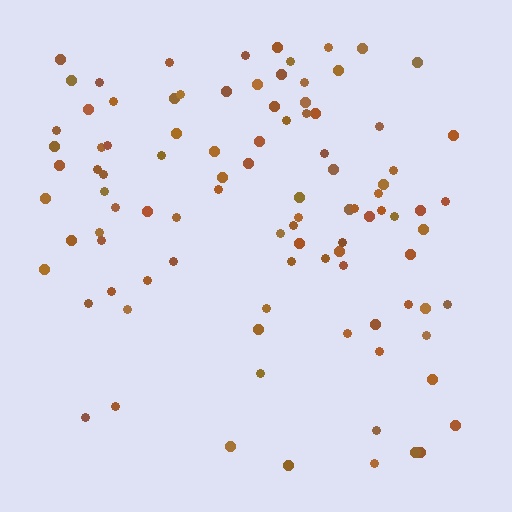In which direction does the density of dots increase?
From bottom to top, with the top side densest.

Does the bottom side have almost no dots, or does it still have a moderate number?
Still a moderate number, just noticeably fewer than the top.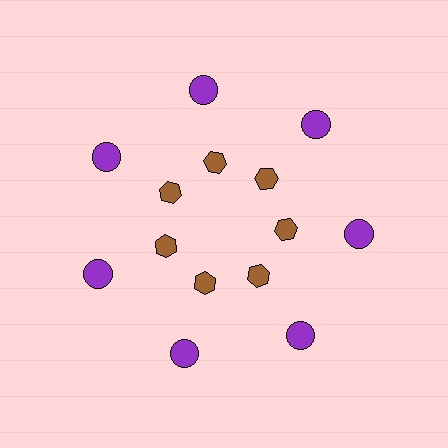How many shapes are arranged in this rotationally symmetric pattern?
There are 14 shapes, arranged in 7 groups of 2.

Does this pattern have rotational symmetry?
Yes, this pattern has 7-fold rotational symmetry. It looks the same after rotating 51 degrees around the center.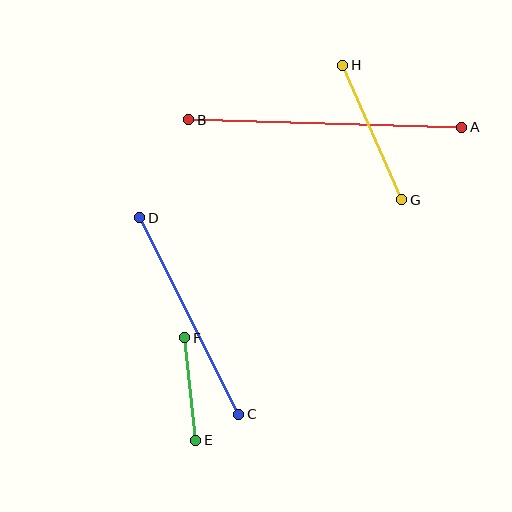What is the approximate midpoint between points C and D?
The midpoint is at approximately (189, 316) pixels.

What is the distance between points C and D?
The distance is approximately 220 pixels.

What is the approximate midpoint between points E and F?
The midpoint is at approximately (190, 389) pixels.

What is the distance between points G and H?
The distance is approximately 147 pixels.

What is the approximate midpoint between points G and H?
The midpoint is at approximately (372, 133) pixels.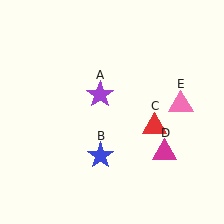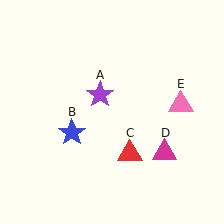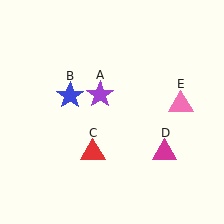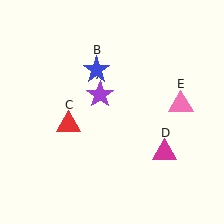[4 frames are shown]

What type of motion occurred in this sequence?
The blue star (object B), red triangle (object C) rotated clockwise around the center of the scene.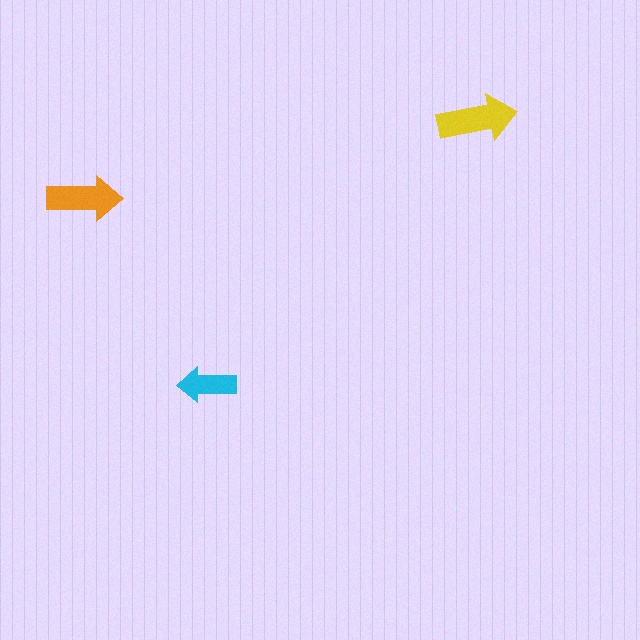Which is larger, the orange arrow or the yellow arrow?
The yellow one.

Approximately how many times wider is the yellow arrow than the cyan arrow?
About 1.5 times wider.